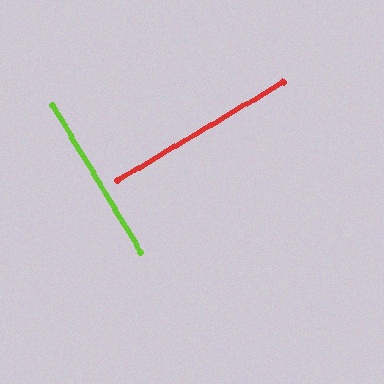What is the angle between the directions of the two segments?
Approximately 90 degrees.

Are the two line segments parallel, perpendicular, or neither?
Perpendicular — they meet at approximately 90°.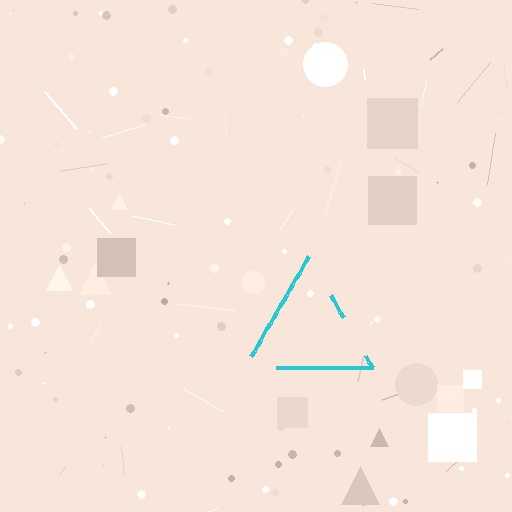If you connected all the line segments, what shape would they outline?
They would outline a triangle.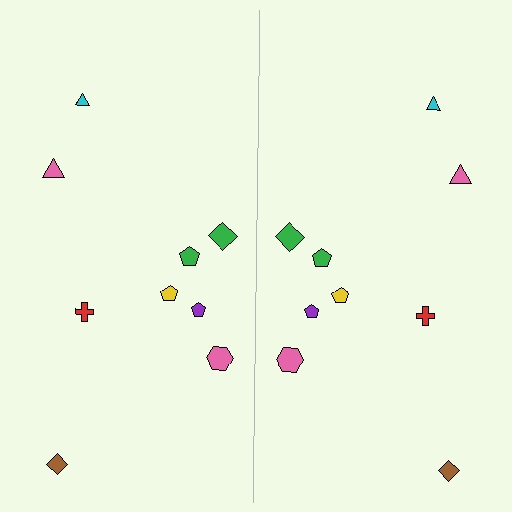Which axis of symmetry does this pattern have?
The pattern has a vertical axis of symmetry running through the center of the image.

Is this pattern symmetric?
Yes, this pattern has bilateral (reflection) symmetry.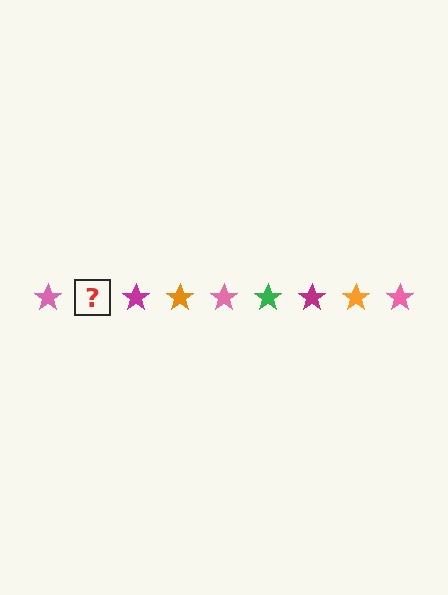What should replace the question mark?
The question mark should be replaced with a green star.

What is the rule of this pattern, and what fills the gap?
The rule is that the pattern cycles through pink, green, magenta, orange stars. The gap should be filled with a green star.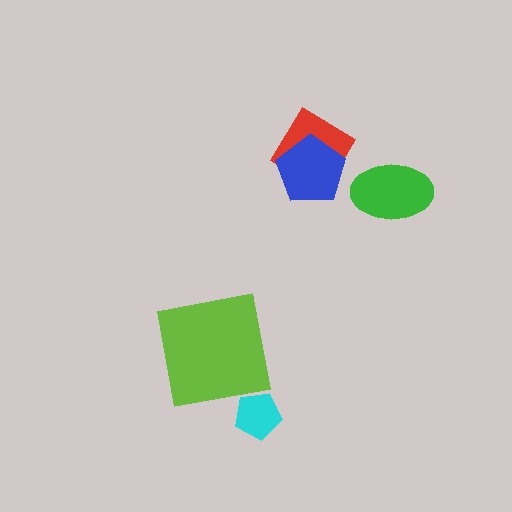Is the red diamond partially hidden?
Yes, it is partially covered by another shape.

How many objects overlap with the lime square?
0 objects overlap with the lime square.